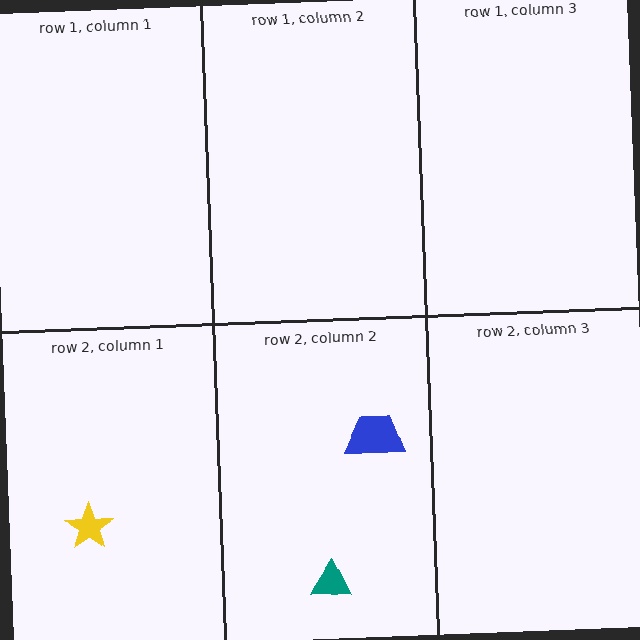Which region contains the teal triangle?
The row 2, column 2 region.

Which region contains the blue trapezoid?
The row 2, column 2 region.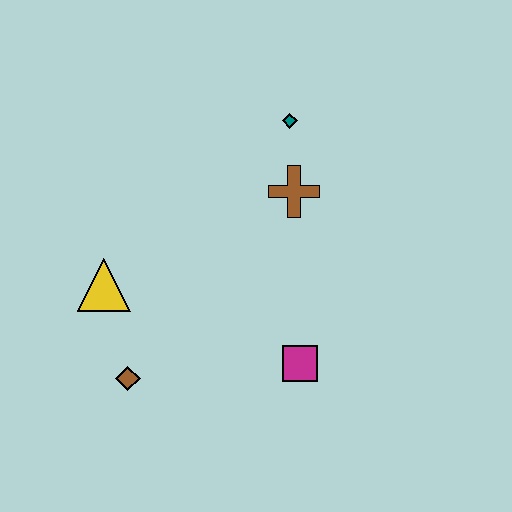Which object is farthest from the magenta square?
The teal diamond is farthest from the magenta square.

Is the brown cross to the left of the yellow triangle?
No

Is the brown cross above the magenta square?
Yes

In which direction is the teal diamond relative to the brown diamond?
The teal diamond is above the brown diamond.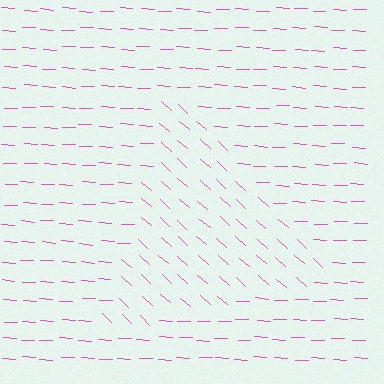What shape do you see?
I see a triangle.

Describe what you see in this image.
The image is filled with small pink line segments. A triangle region in the image has lines oriented differently from the surrounding lines, creating a visible texture boundary.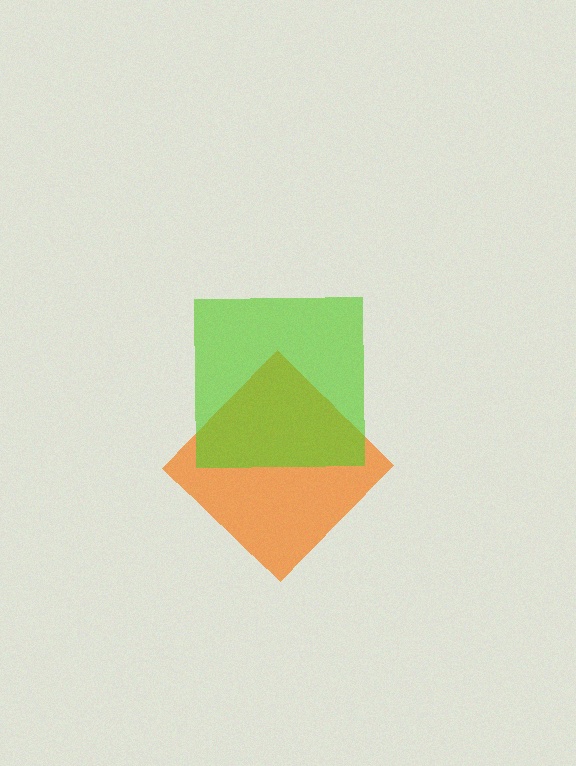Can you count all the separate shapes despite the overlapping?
Yes, there are 2 separate shapes.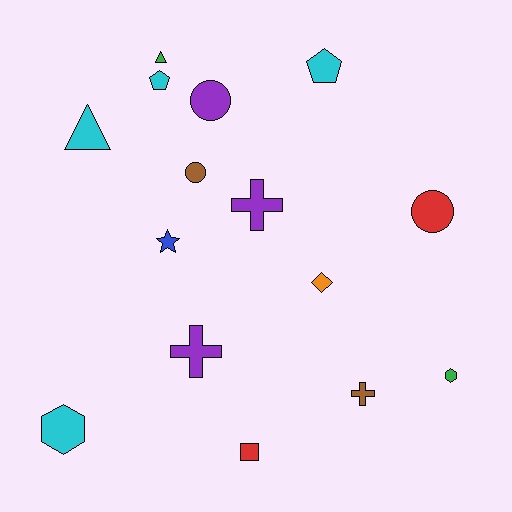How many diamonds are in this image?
There is 1 diamond.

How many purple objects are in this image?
There are 3 purple objects.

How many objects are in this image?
There are 15 objects.